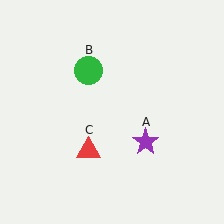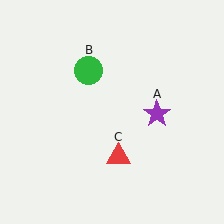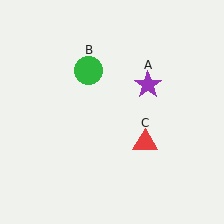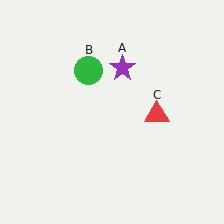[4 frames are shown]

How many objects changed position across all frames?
2 objects changed position: purple star (object A), red triangle (object C).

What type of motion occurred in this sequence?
The purple star (object A), red triangle (object C) rotated counterclockwise around the center of the scene.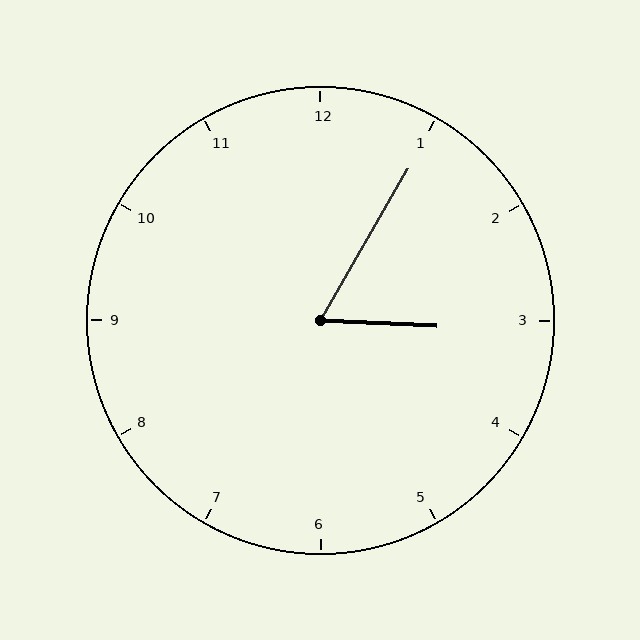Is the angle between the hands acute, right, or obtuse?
It is acute.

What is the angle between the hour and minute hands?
Approximately 62 degrees.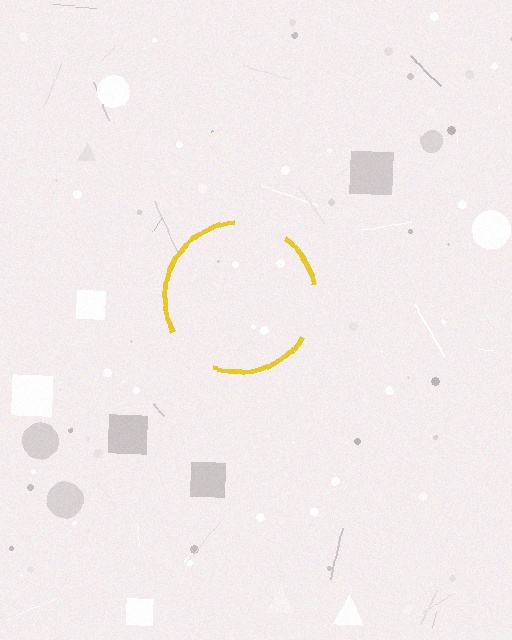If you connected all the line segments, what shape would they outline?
They would outline a circle.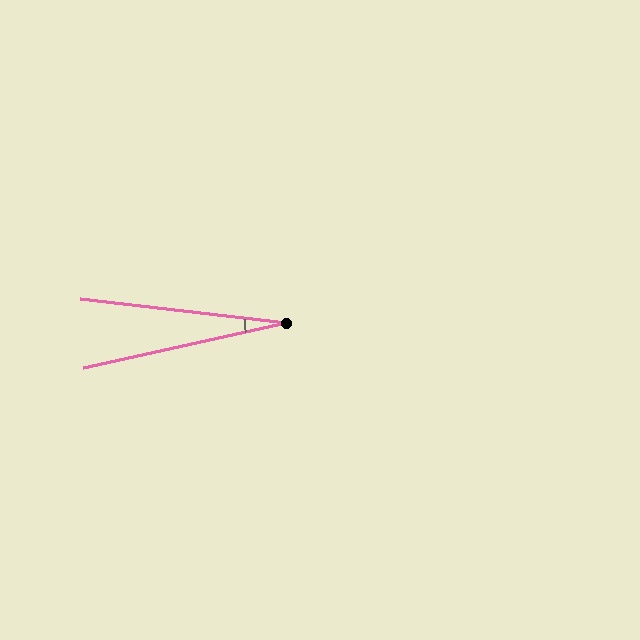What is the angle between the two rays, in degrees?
Approximately 19 degrees.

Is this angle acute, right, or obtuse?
It is acute.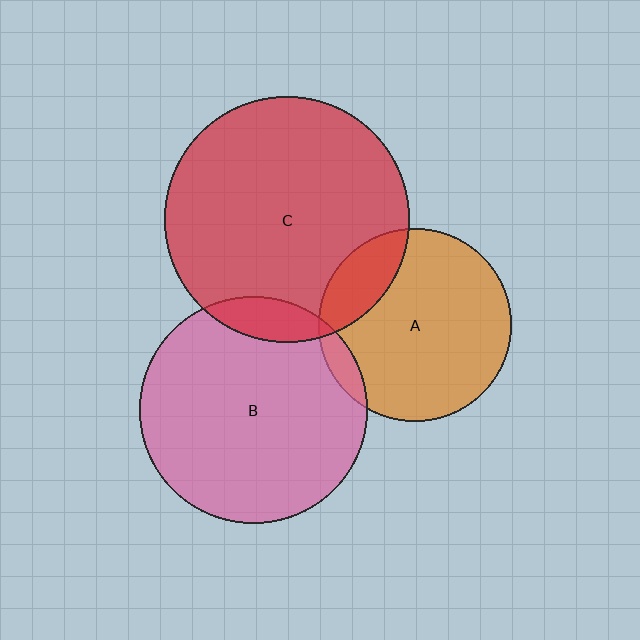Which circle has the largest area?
Circle C (red).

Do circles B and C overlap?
Yes.